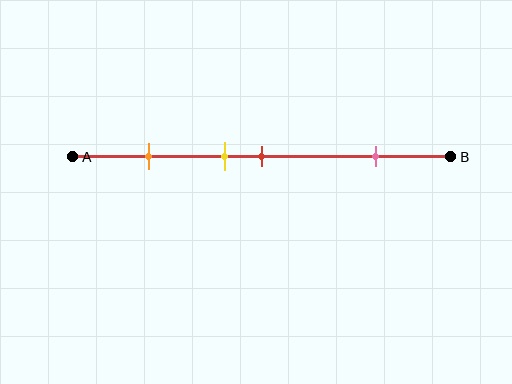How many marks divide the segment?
There are 4 marks dividing the segment.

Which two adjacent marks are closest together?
The yellow and red marks are the closest adjacent pair.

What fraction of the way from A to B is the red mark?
The red mark is approximately 50% (0.5) of the way from A to B.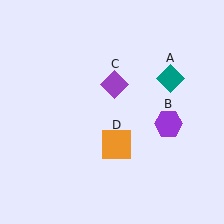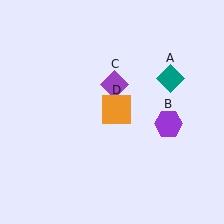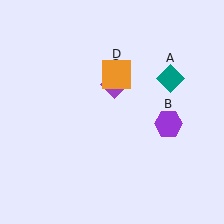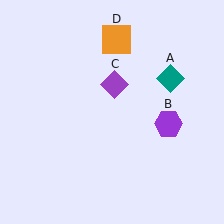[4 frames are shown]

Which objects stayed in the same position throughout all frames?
Teal diamond (object A) and purple hexagon (object B) and purple diamond (object C) remained stationary.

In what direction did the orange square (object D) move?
The orange square (object D) moved up.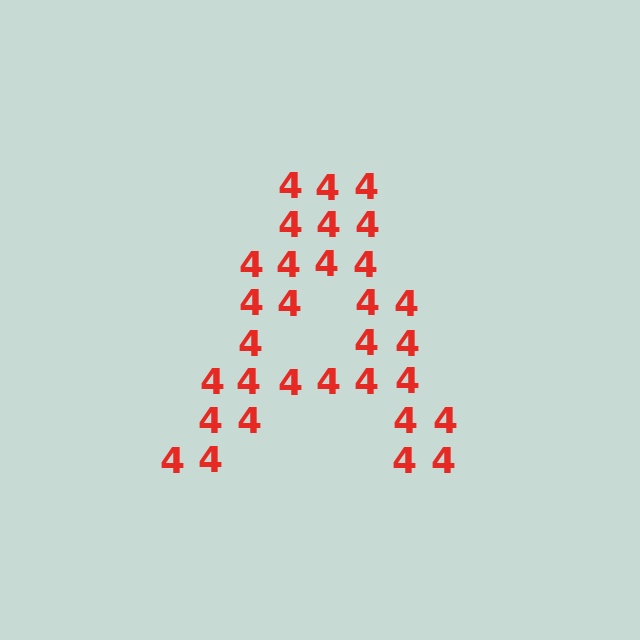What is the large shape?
The large shape is the letter A.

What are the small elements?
The small elements are digit 4's.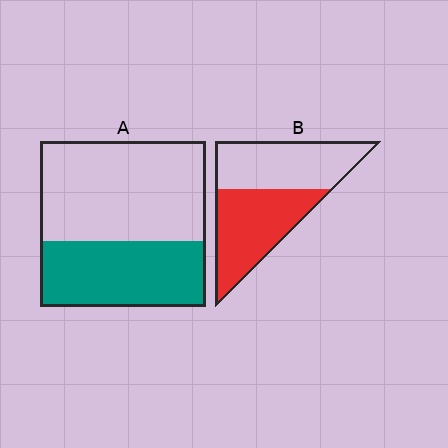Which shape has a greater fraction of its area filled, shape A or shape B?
Shape B.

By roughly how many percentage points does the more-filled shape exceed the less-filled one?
By roughly 10 percentage points (B over A).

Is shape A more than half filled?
No.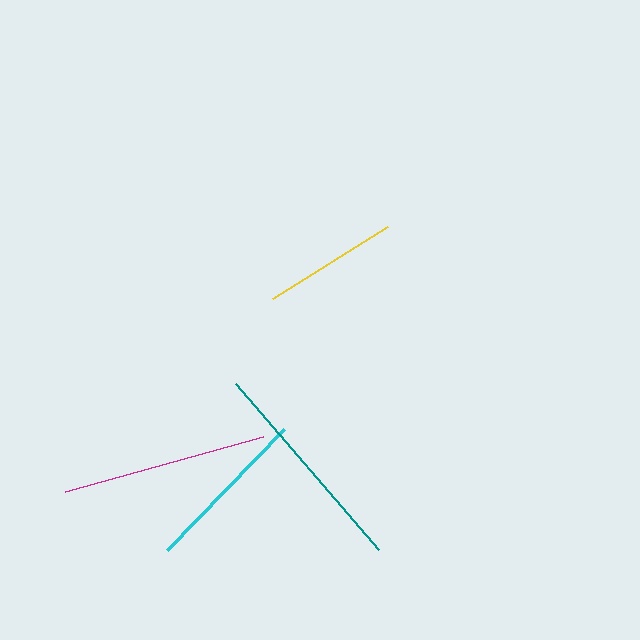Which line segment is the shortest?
The yellow line is the shortest at approximately 136 pixels.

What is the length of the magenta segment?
The magenta segment is approximately 205 pixels long.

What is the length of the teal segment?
The teal segment is approximately 219 pixels long.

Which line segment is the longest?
The teal line is the longest at approximately 219 pixels.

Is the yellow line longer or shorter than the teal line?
The teal line is longer than the yellow line.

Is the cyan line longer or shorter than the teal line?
The teal line is longer than the cyan line.